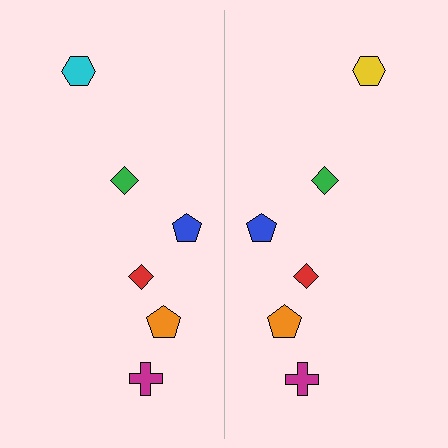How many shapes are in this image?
There are 12 shapes in this image.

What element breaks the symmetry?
The yellow hexagon on the right side breaks the symmetry — its mirror counterpart is cyan.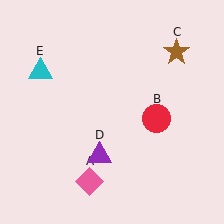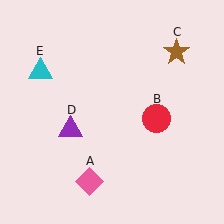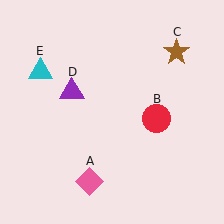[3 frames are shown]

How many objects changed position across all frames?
1 object changed position: purple triangle (object D).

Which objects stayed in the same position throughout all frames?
Pink diamond (object A) and red circle (object B) and brown star (object C) and cyan triangle (object E) remained stationary.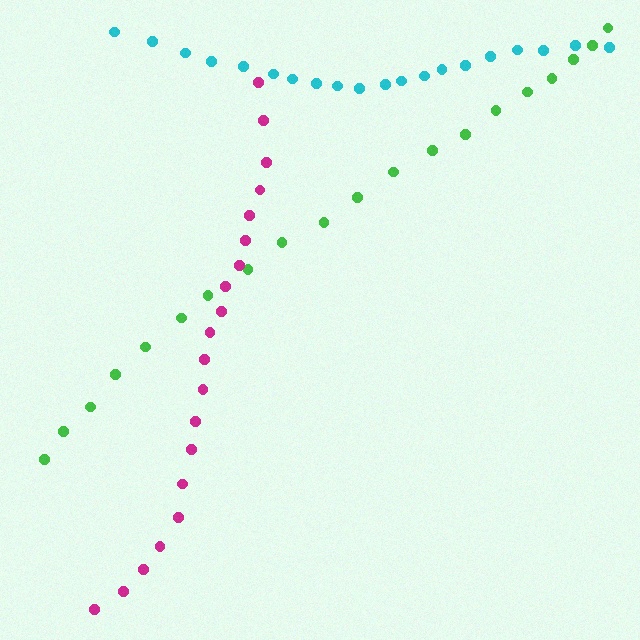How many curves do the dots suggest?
There are 3 distinct paths.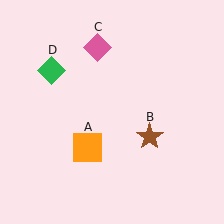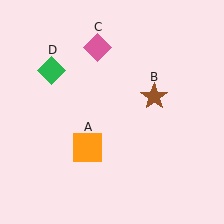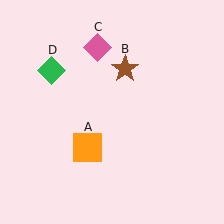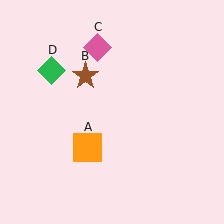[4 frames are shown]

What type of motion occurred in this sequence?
The brown star (object B) rotated counterclockwise around the center of the scene.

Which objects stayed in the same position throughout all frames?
Orange square (object A) and pink diamond (object C) and green diamond (object D) remained stationary.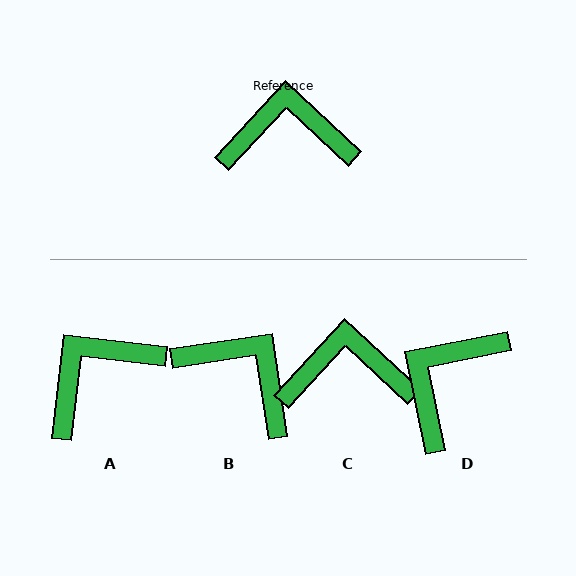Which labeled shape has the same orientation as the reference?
C.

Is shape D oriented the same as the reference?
No, it is off by about 54 degrees.